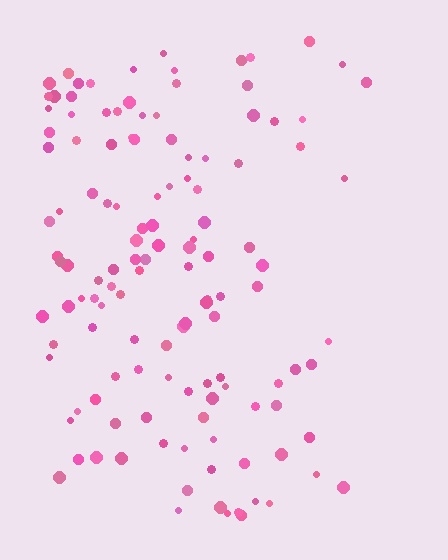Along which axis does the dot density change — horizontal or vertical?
Horizontal.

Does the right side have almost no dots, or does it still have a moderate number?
Still a moderate number, just noticeably fewer than the left.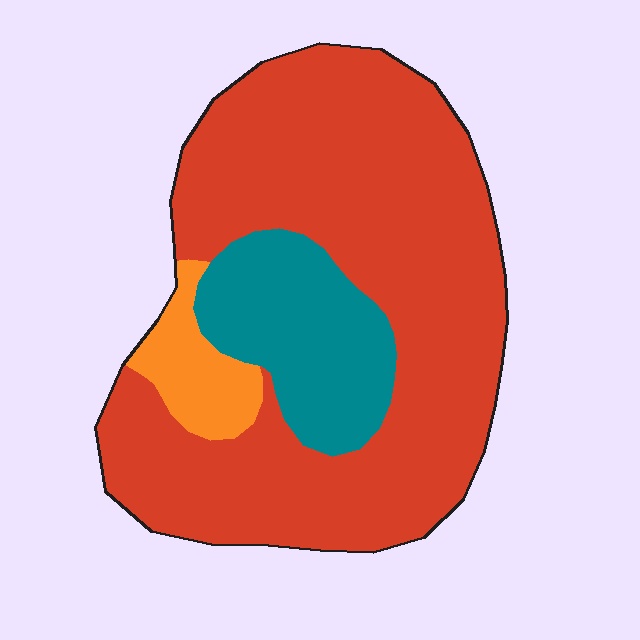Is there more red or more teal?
Red.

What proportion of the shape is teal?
Teal takes up about one fifth (1/5) of the shape.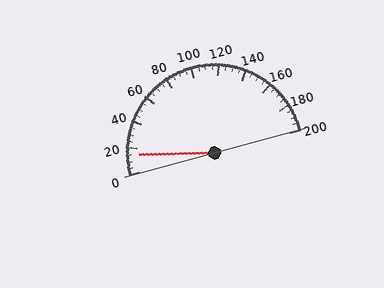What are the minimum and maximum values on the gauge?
The gauge ranges from 0 to 200.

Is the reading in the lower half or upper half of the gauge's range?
The reading is in the lower half of the range (0 to 200).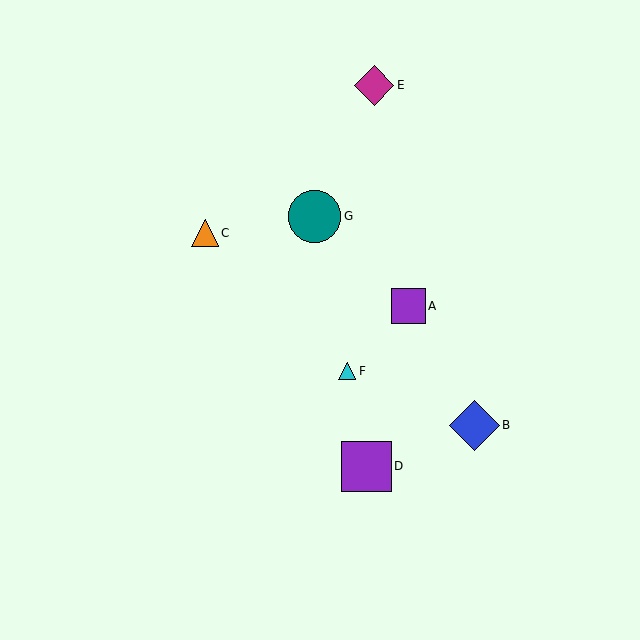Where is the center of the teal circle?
The center of the teal circle is at (315, 216).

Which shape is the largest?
The teal circle (labeled G) is the largest.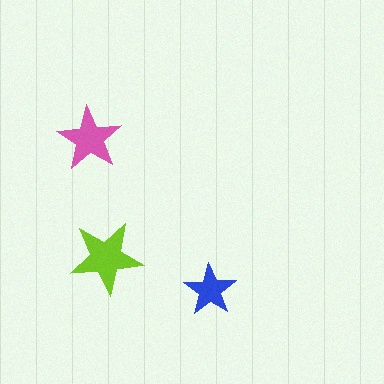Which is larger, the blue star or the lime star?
The lime one.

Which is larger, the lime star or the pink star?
The lime one.